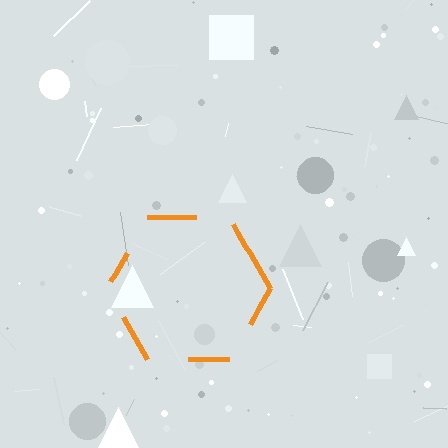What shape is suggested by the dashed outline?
The dashed outline suggests a hexagon.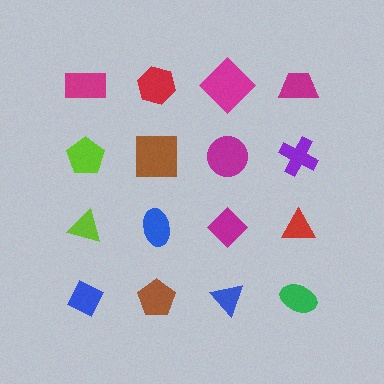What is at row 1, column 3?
A magenta diamond.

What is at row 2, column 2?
A brown square.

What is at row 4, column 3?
A blue triangle.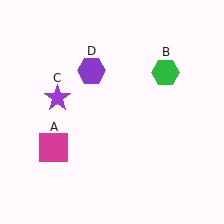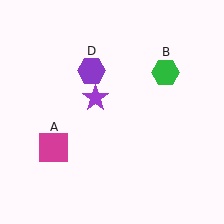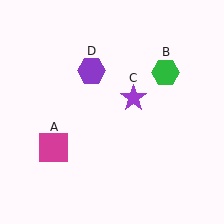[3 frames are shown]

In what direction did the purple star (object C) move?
The purple star (object C) moved right.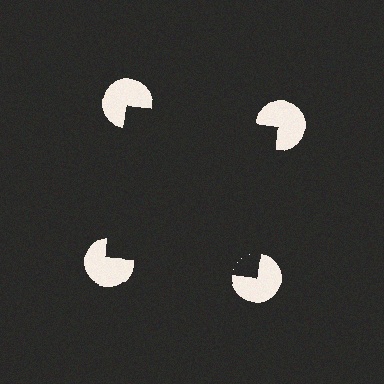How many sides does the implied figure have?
4 sides.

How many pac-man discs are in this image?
There are 4 — one at each vertex of the illusory square.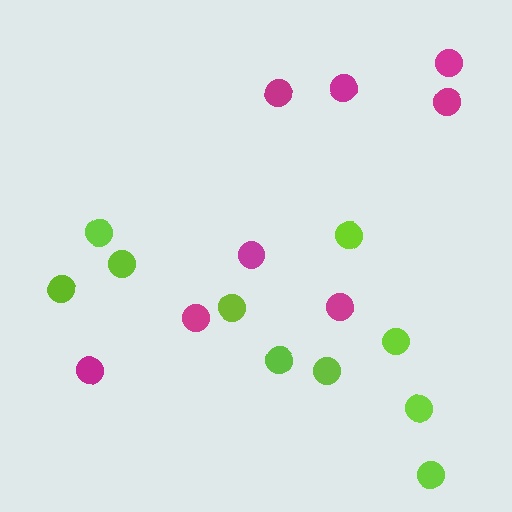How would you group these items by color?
There are 2 groups: one group of magenta circles (8) and one group of lime circles (10).